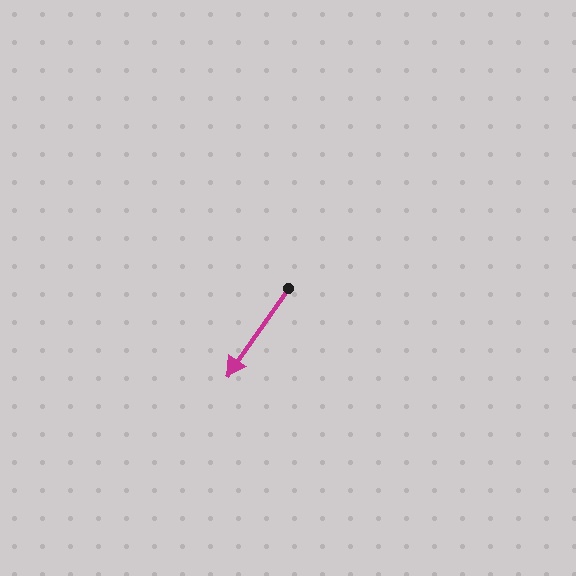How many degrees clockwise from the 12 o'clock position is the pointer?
Approximately 215 degrees.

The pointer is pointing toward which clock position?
Roughly 7 o'clock.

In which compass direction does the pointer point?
Southwest.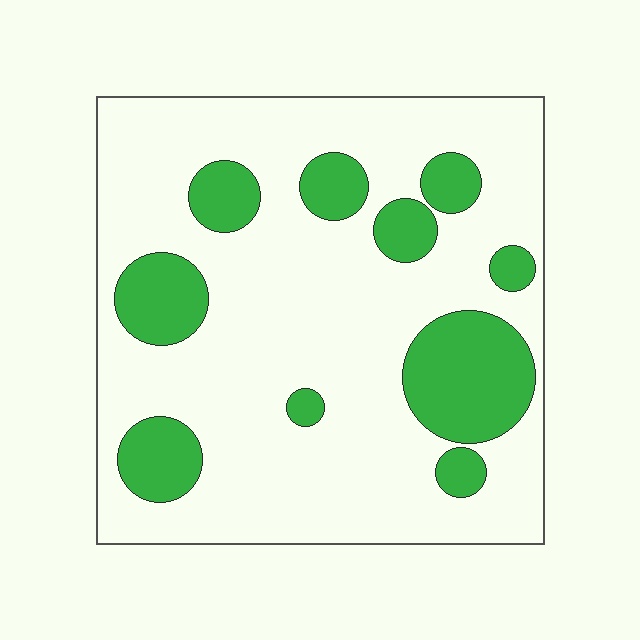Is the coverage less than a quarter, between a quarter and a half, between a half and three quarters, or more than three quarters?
Less than a quarter.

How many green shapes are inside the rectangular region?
10.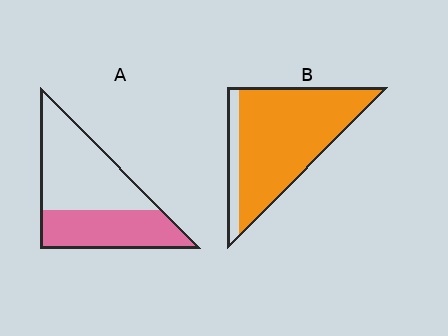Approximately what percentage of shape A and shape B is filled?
A is approximately 40% and B is approximately 85%.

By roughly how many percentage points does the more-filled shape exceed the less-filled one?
By roughly 45 percentage points (B over A).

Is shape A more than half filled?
No.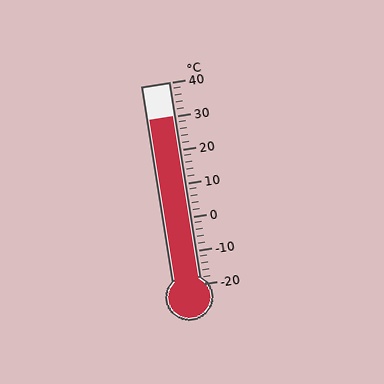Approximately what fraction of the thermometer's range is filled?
The thermometer is filled to approximately 85% of its range.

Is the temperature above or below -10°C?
The temperature is above -10°C.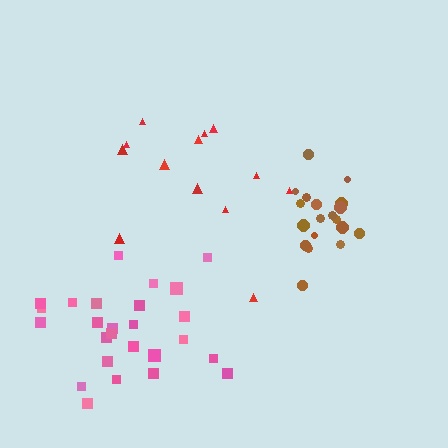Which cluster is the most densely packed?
Brown.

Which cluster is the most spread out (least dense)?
Red.